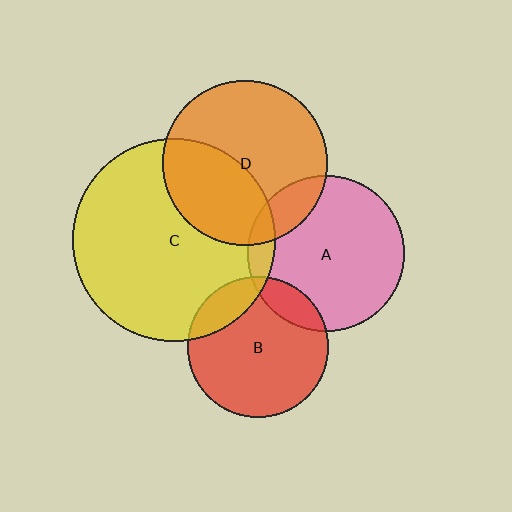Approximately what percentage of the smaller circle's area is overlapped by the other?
Approximately 15%.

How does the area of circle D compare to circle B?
Approximately 1.4 times.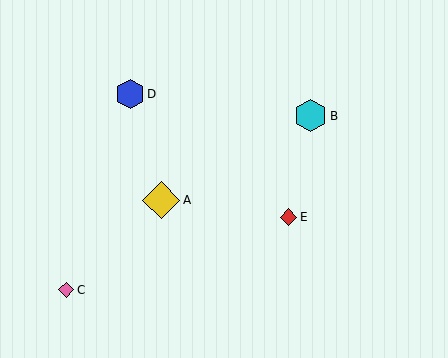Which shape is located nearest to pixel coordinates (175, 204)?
The yellow diamond (labeled A) at (161, 200) is nearest to that location.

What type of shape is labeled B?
Shape B is a cyan hexagon.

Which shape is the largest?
The yellow diamond (labeled A) is the largest.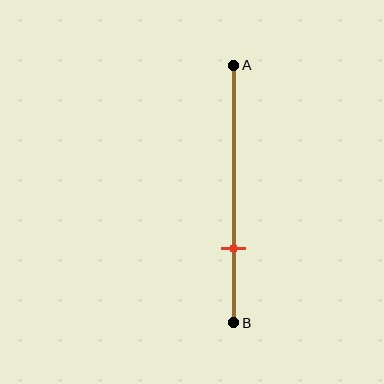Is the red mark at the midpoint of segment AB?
No, the mark is at about 70% from A, not at the 50% midpoint.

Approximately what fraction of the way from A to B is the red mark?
The red mark is approximately 70% of the way from A to B.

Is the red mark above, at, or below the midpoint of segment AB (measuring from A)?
The red mark is below the midpoint of segment AB.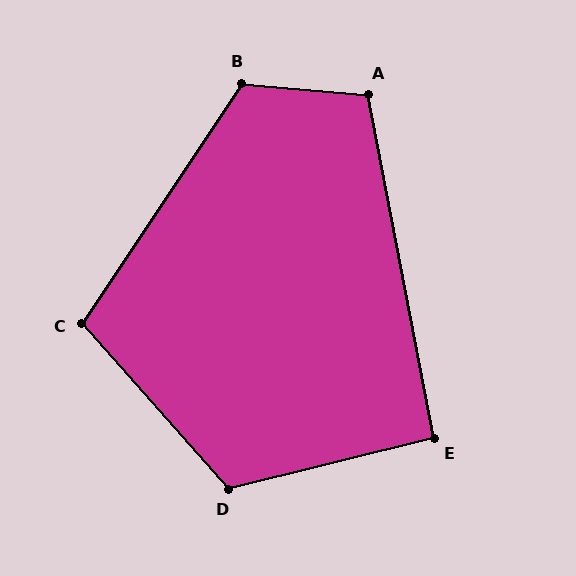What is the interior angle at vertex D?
Approximately 118 degrees (obtuse).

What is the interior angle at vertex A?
Approximately 106 degrees (obtuse).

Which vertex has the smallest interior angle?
E, at approximately 93 degrees.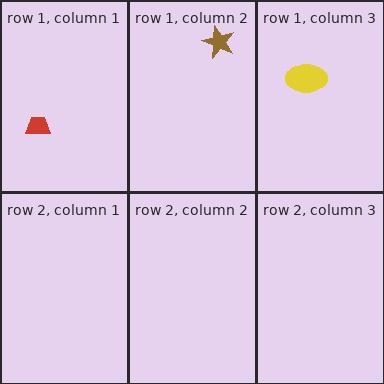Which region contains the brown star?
The row 1, column 2 region.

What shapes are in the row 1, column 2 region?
The brown star.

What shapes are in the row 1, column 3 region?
The yellow ellipse.